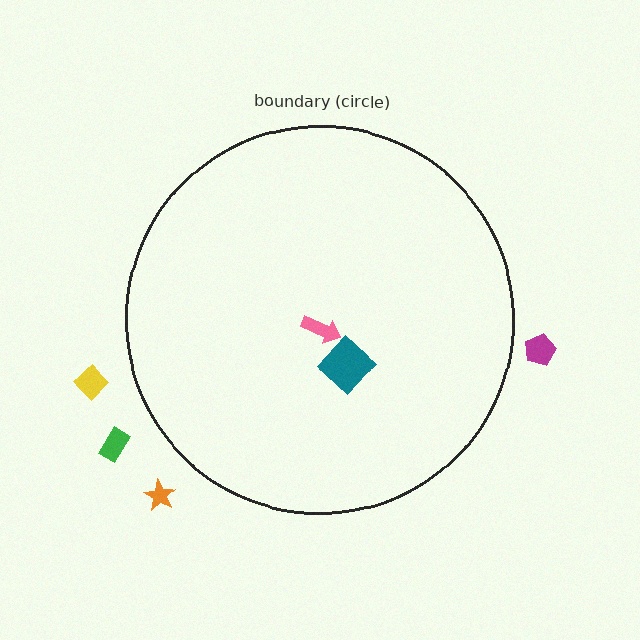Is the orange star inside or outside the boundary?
Outside.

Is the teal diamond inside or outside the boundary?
Inside.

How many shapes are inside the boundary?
2 inside, 4 outside.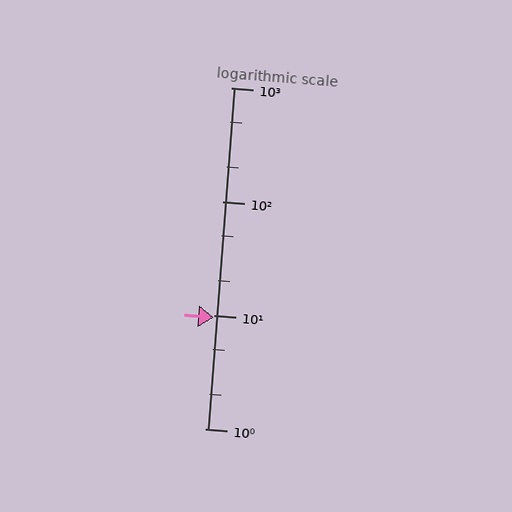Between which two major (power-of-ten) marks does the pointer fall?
The pointer is between 1 and 10.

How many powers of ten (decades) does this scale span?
The scale spans 3 decades, from 1 to 1000.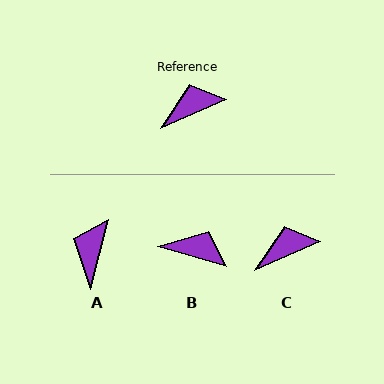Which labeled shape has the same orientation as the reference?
C.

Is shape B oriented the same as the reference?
No, it is off by about 40 degrees.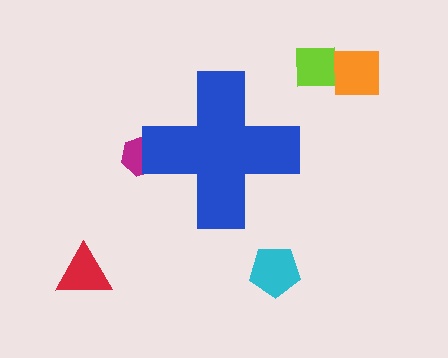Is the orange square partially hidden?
No, the orange square is fully visible.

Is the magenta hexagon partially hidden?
Yes, the magenta hexagon is partially hidden behind the blue cross.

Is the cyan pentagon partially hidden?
No, the cyan pentagon is fully visible.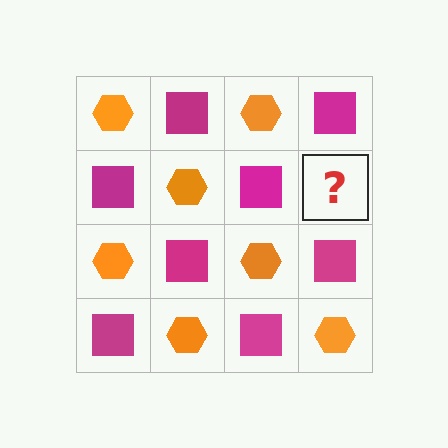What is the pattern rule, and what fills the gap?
The rule is that it alternates orange hexagon and magenta square in a checkerboard pattern. The gap should be filled with an orange hexagon.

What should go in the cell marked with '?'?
The missing cell should contain an orange hexagon.